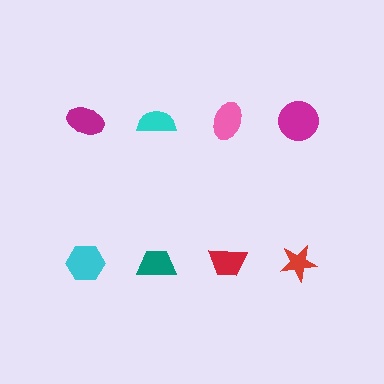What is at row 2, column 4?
A red star.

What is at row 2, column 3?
A red trapezoid.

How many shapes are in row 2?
4 shapes.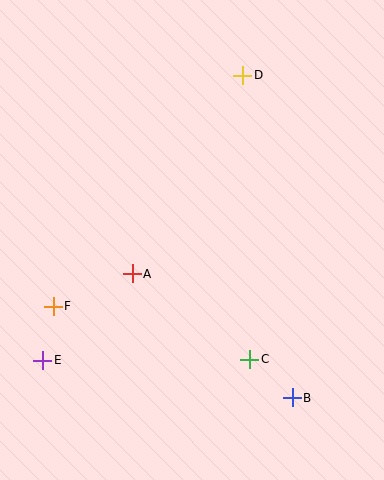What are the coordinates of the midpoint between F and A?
The midpoint between F and A is at (93, 290).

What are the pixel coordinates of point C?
Point C is at (250, 359).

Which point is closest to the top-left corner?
Point D is closest to the top-left corner.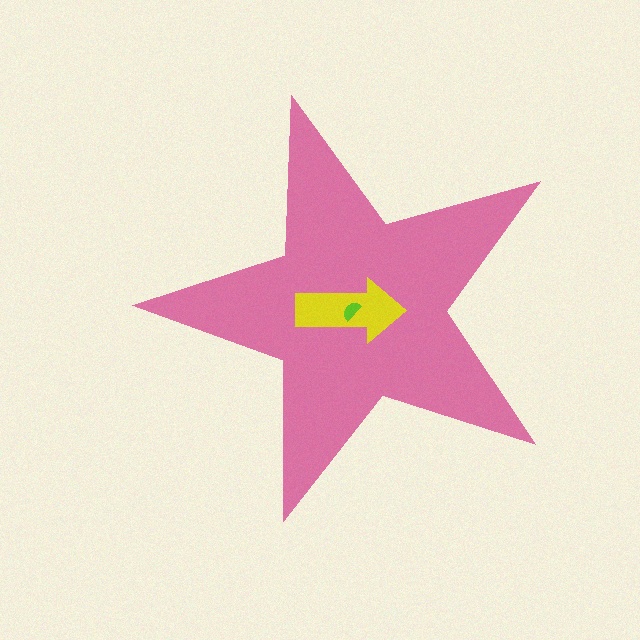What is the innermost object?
The lime semicircle.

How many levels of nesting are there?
3.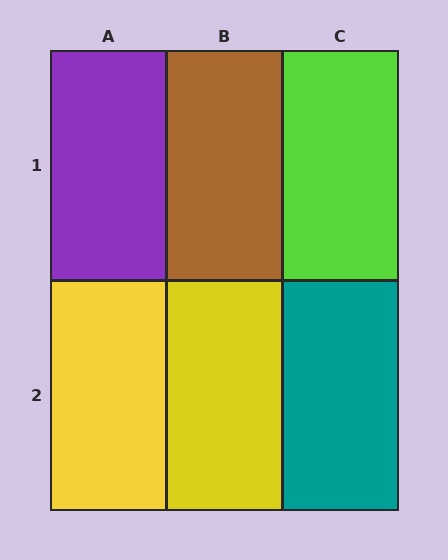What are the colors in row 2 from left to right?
Yellow, yellow, teal.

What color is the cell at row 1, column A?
Purple.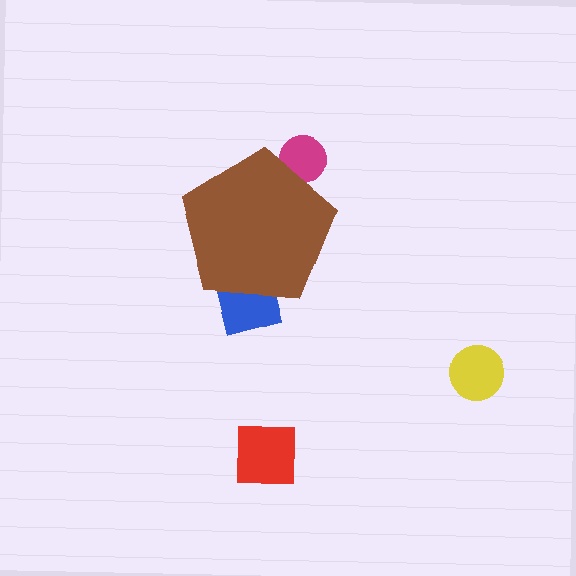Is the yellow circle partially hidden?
No, the yellow circle is fully visible.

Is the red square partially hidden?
No, the red square is fully visible.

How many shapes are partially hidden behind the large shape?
2 shapes are partially hidden.